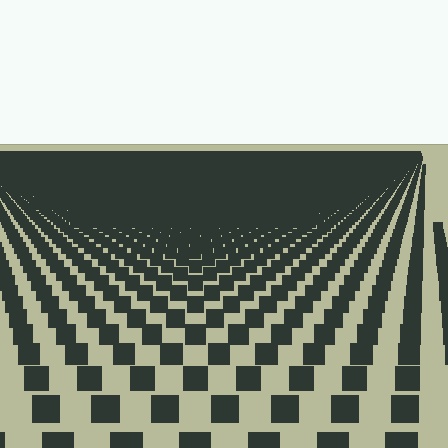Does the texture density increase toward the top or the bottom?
Density increases toward the top.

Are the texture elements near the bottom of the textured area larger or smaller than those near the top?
Larger. Near the bottom, elements are closer to the viewer and appear at a bigger on-screen size.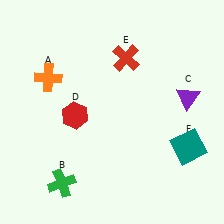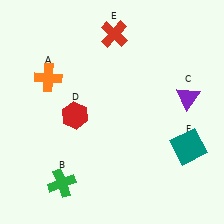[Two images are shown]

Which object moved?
The red cross (E) moved up.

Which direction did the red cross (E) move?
The red cross (E) moved up.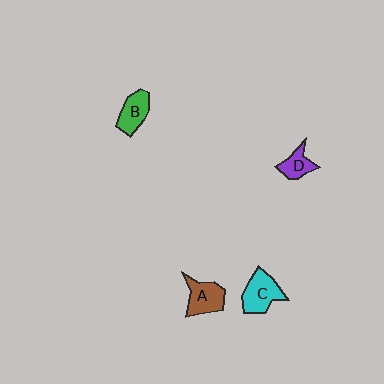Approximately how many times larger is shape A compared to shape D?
Approximately 1.5 times.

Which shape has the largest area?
Shape C (cyan).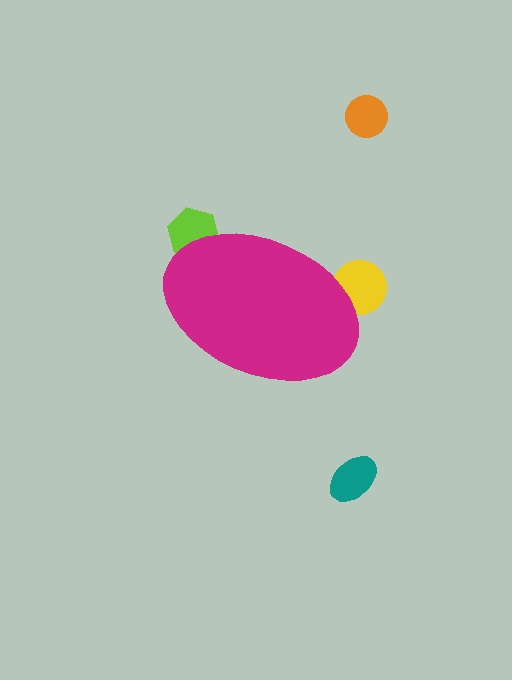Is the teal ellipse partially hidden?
No, the teal ellipse is fully visible.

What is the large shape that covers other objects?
A magenta ellipse.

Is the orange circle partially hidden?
No, the orange circle is fully visible.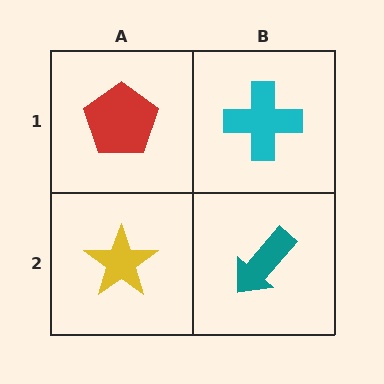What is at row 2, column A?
A yellow star.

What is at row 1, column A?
A red pentagon.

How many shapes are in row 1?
2 shapes.